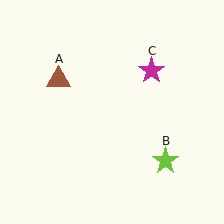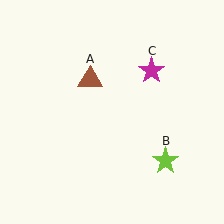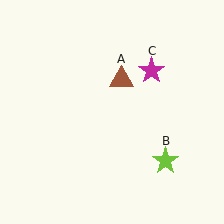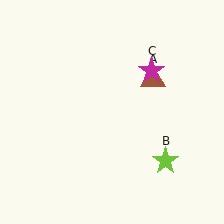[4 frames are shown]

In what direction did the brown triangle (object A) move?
The brown triangle (object A) moved right.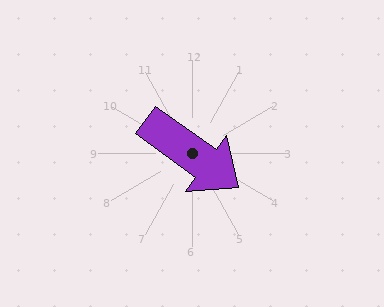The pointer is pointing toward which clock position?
Roughly 4 o'clock.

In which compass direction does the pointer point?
Southeast.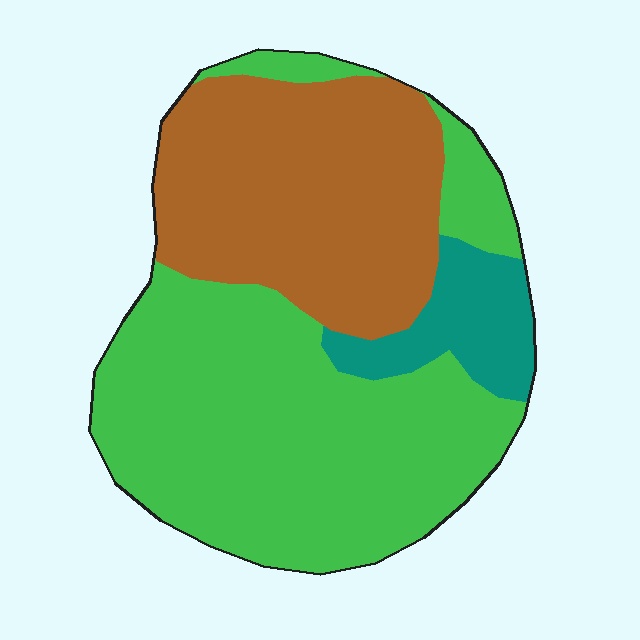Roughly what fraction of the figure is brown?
Brown covers around 35% of the figure.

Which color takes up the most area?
Green, at roughly 55%.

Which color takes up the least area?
Teal, at roughly 10%.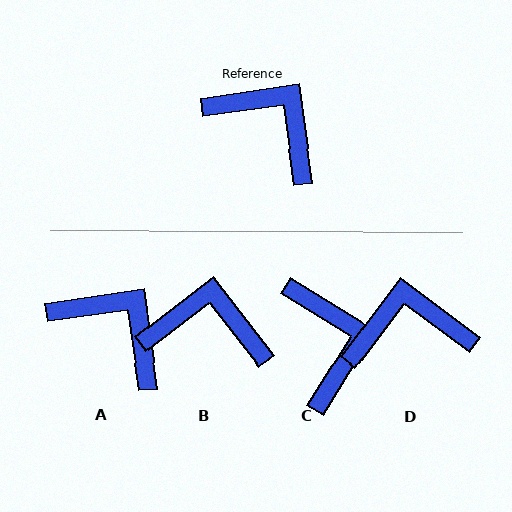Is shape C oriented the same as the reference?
No, it is off by about 40 degrees.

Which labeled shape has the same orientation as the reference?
A.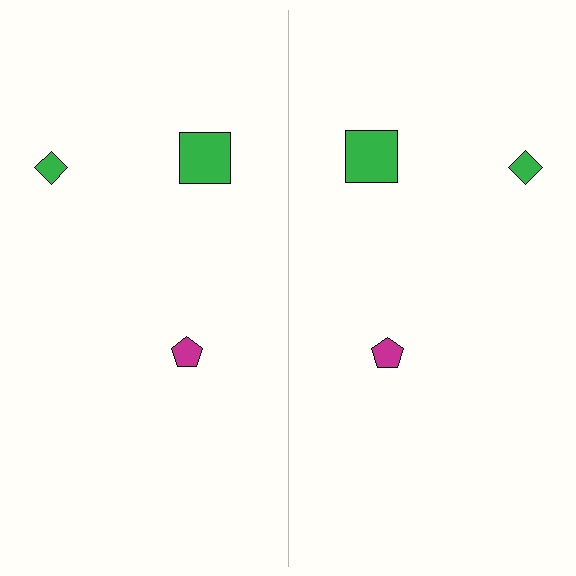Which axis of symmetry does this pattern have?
The pattern has a vertical axis of symmetry running through the center of the image.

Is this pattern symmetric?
Yes, this pattern has bilateral (reflection) symmetry.